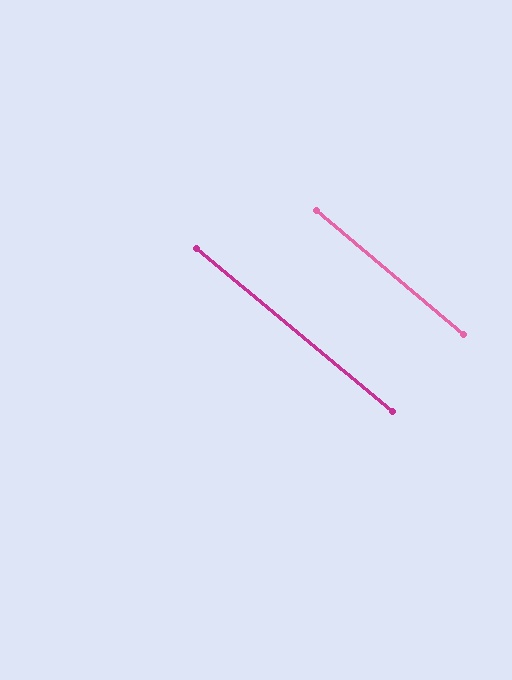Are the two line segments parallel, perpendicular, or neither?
Parallel — their directions differ by only 0.2°.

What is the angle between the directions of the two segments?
Approximately 0 degrees.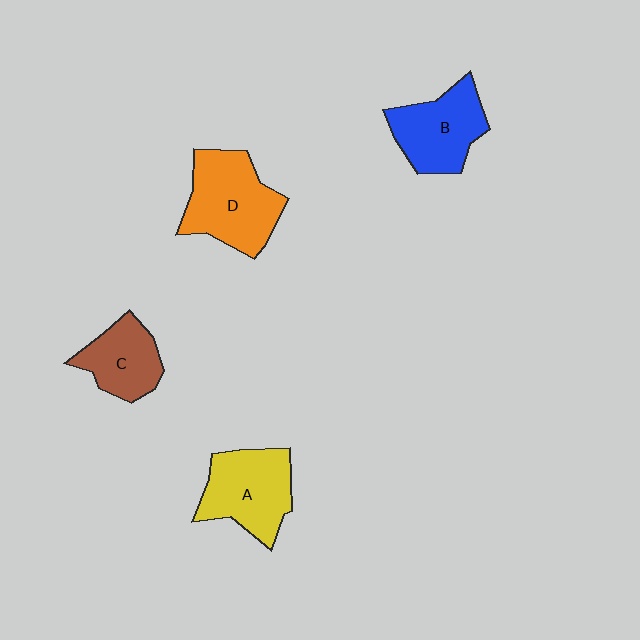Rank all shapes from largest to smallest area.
From largest to smallest: D (orange), A (yellow), B (blue), C (brown).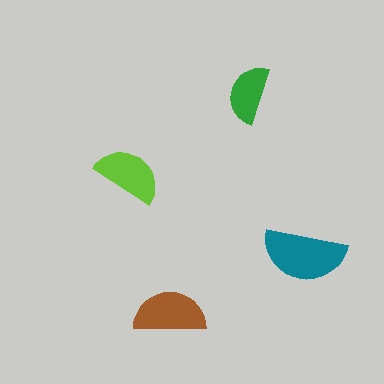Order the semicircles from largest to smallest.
the teal one, the brown one, the lime one, the green one.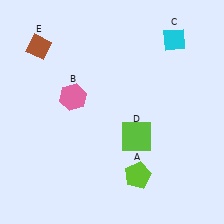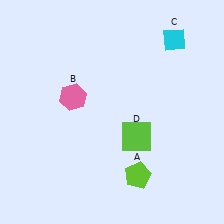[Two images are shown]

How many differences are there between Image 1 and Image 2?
There is 1 difference between the two images.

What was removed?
The brown diamond (E) was removed in Image 2.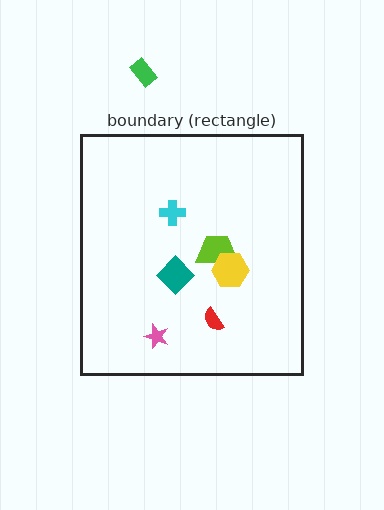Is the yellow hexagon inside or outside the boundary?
Inside.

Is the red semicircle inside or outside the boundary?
Inside.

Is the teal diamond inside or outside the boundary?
Inside.